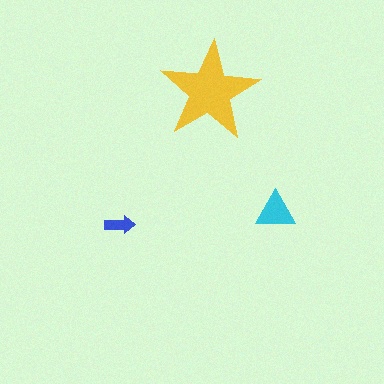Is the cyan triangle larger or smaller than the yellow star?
Smaller.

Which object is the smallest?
The blue arrow.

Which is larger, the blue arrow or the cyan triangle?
The cyan triangle.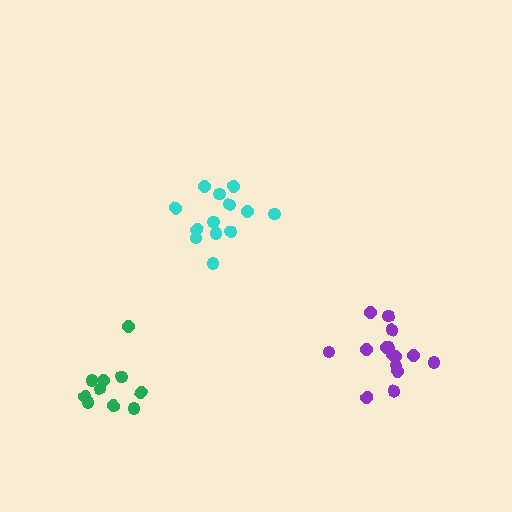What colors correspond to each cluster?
The clusters are colored: green, cyan, purple.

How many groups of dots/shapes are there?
There are 3 groups.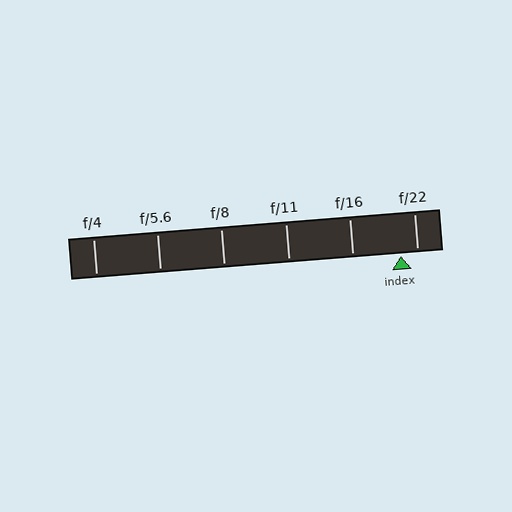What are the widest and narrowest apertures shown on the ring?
The widest aperture shown is f/4 and the narrowest is f/22.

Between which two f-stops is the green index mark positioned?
The index mark is between f/16 and f/22.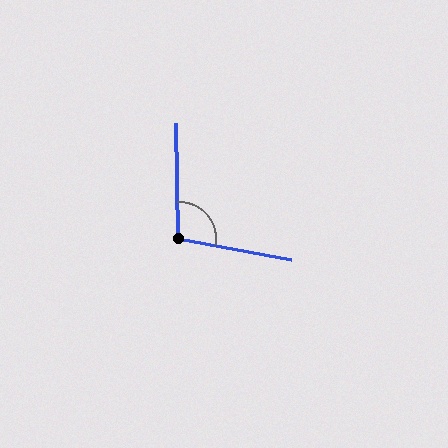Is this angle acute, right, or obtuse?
It is obtuse.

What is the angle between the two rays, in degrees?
Approximately 102 degrees.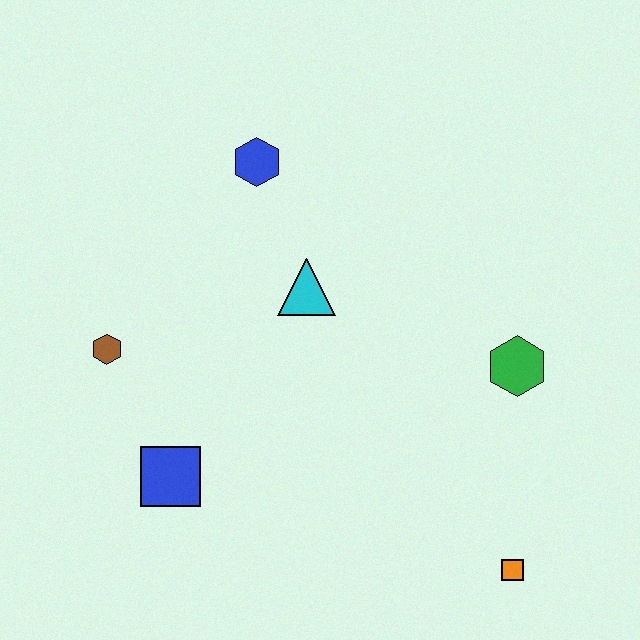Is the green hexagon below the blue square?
No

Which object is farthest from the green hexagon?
The brown hexagon is farthest from the green hexagon.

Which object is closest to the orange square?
The green hexagon is closest to the orange square.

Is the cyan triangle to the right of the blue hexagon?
Yes